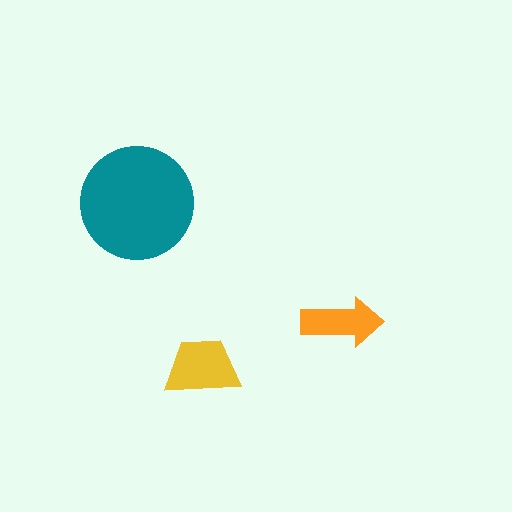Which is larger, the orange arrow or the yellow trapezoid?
The yellow trapezoid.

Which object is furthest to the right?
The orange arrow is rightmost.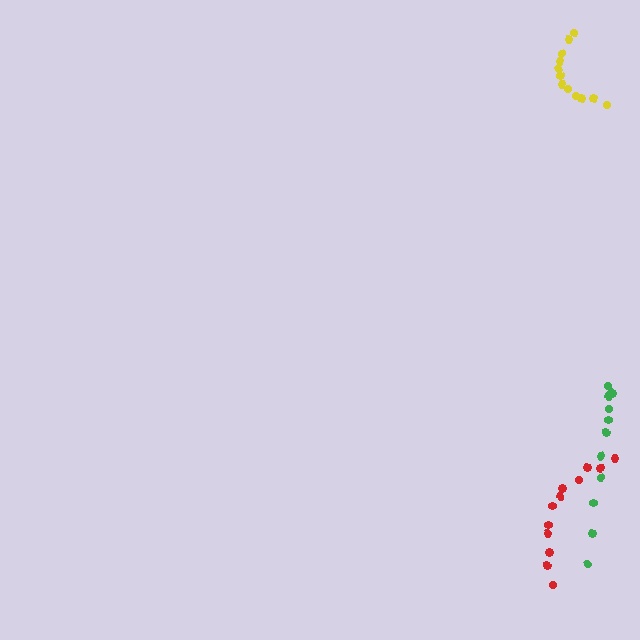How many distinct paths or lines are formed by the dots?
There are 3 distinct paths.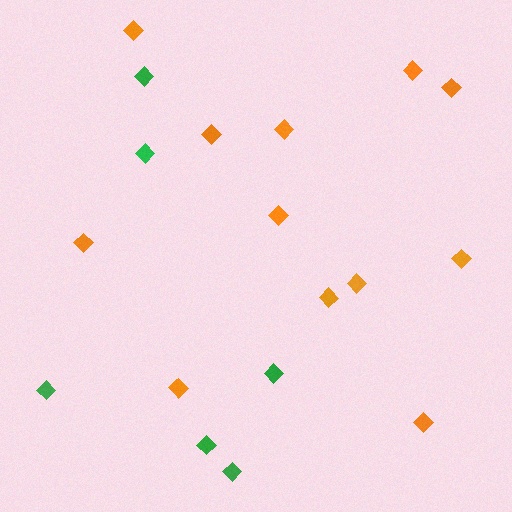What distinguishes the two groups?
There are 2 groups: one group of green diamonds (6) and one group of orange diamonds (12).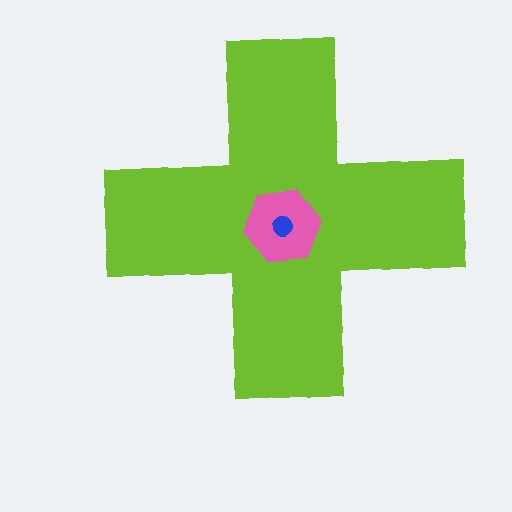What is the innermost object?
The blue circle.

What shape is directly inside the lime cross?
The pink hexagon.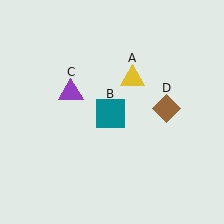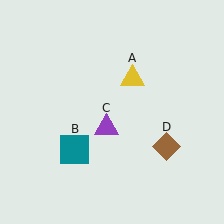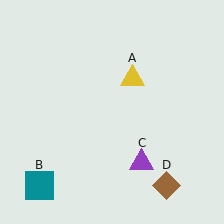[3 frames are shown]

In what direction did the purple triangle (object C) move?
The purple triangle (object C) moved down and to the right.